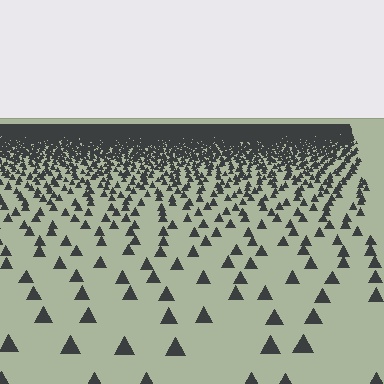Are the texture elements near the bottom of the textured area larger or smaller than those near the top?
Larger. Near the bottom, elements are closer to the viewer and appear at a bigger on-screen size.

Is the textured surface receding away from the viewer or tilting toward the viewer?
The surface is receding away from the viewer. Texture elements get smaller and denser toward the top.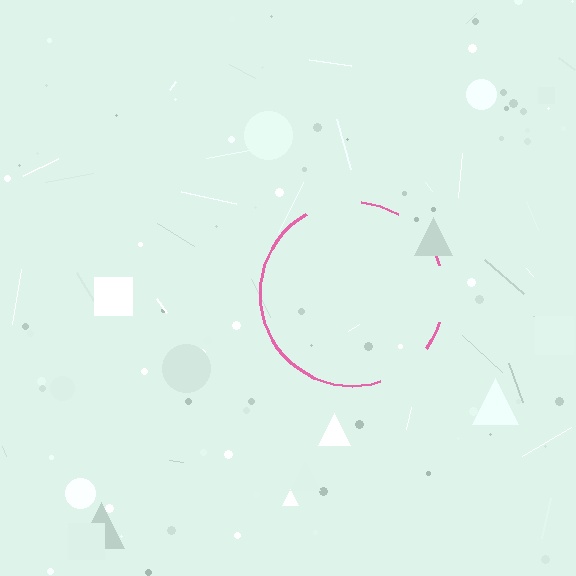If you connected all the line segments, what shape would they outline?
They would outline a circle.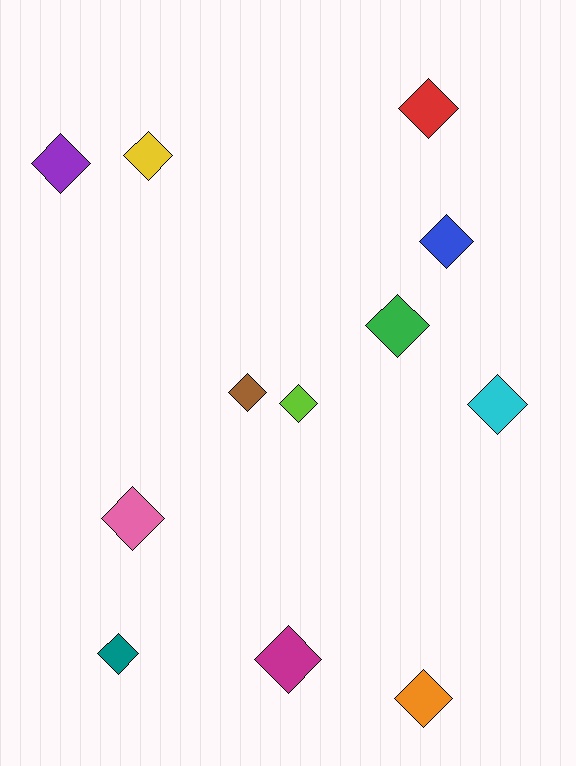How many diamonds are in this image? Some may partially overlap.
There are 12 diamonds.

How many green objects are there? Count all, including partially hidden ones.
There is 1 green object.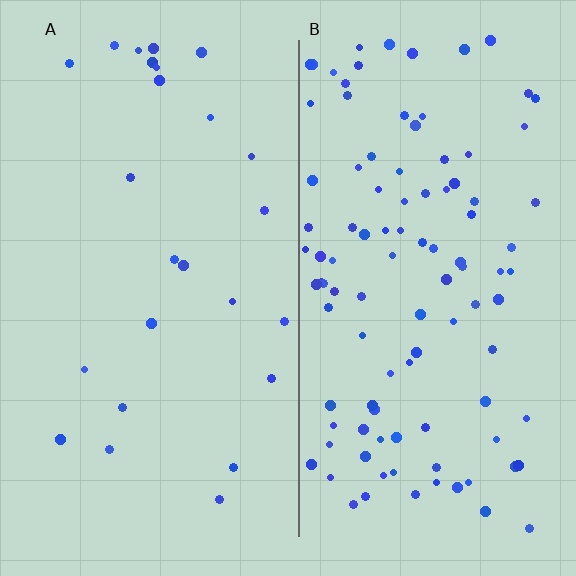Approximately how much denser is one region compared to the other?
Approximately 4.2× — region B over region A.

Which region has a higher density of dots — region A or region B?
B (the right).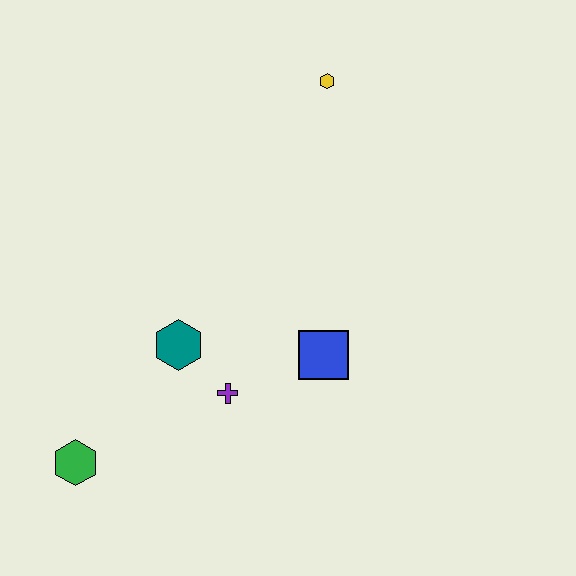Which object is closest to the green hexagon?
The teal hexagon is closest to the green hexagon.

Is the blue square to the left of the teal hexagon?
No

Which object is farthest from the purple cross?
The yellow hexagon is farthest from the purple cross.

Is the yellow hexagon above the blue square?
Yes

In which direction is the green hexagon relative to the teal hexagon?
The green hexagon is below the teal hexagon.